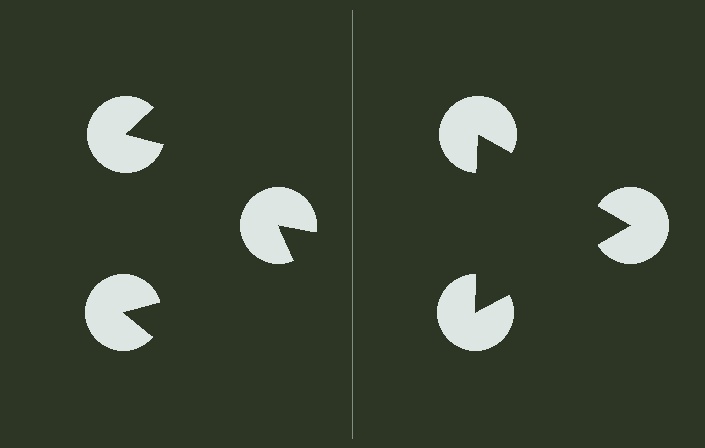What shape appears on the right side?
An illusory triangle.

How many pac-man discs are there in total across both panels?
6 — 3 on each side.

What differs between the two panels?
The pac-man discs are positioned identically on both sides; only the wedge orientations differ. On the right they align to a triangle; on the left they are misaligned.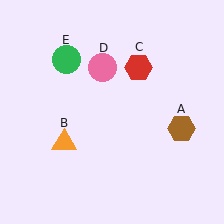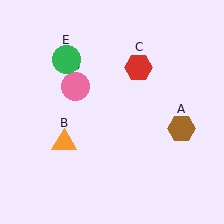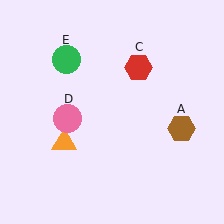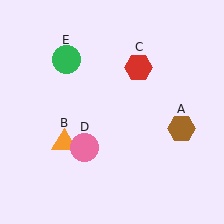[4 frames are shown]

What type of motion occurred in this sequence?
The pink circle (object D) rotated counterclockwise around the center of the scene.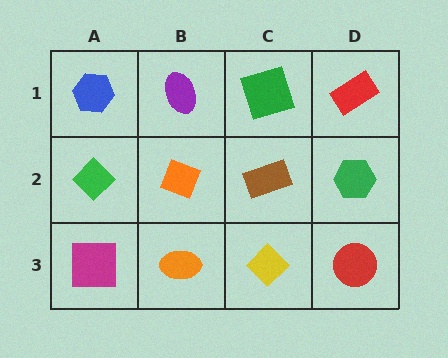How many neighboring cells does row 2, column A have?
3.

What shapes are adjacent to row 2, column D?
A red rectangle (row 1, column D), a red circle (row 3, column D), a brown rectangle (row 2, column C).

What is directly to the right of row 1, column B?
A green square.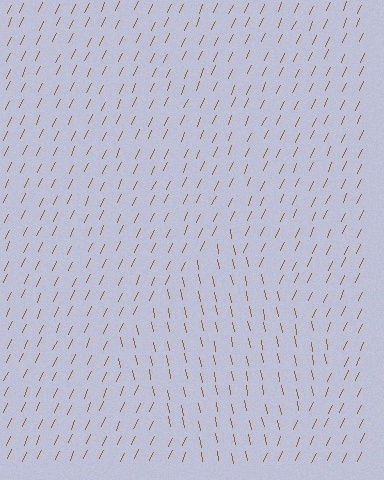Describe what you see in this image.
The image is filled with small brown line segments. A diamond region in the image has lines oriented differently from the surrounding lines, creating a visible texture boundary.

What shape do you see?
I see a diamond.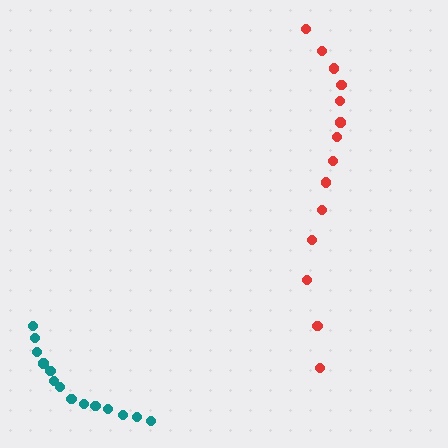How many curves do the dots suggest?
There are 2 distinct paths.